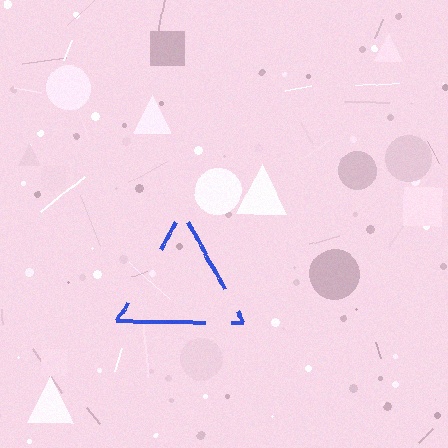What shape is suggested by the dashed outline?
The dashed outline suggests a triangle.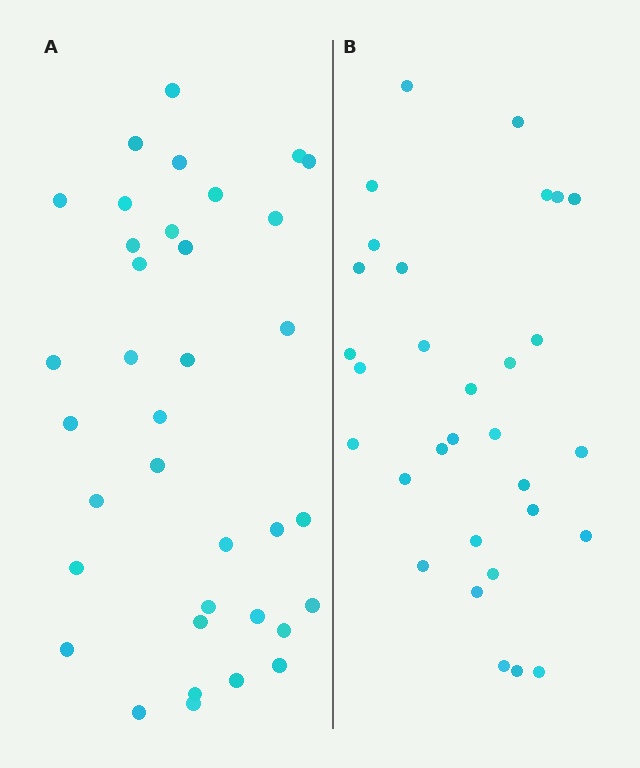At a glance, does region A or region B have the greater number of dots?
Region A (the left region) has more dots.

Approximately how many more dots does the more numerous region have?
Region A has about 5 more dots than region B.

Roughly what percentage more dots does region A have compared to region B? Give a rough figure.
About 15% more.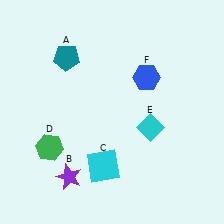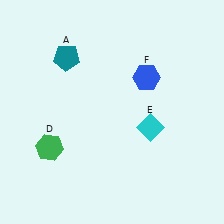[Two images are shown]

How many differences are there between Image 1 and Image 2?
There are 2 differences between the two images.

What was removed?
The purple star (B), the cyan square (C) were removed in Image 2.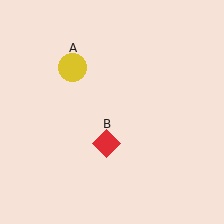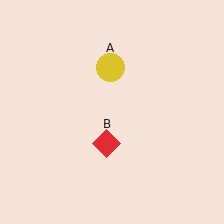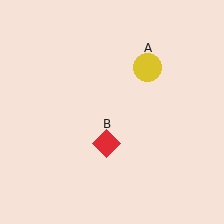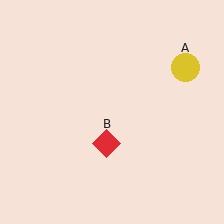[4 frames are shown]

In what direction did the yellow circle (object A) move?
The yellow circle (object A) moved right.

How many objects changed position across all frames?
1 object changed position: yellow circle (object A).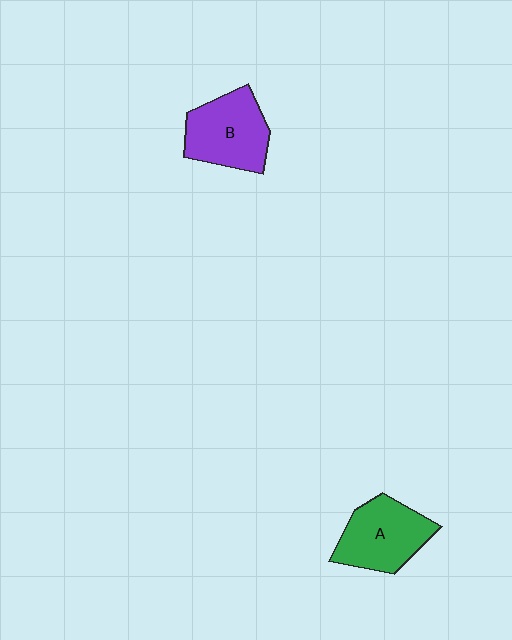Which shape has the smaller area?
Shape A (green).